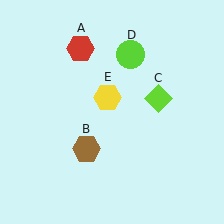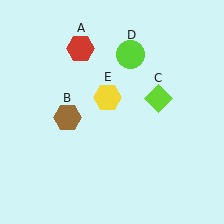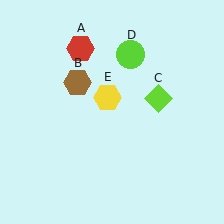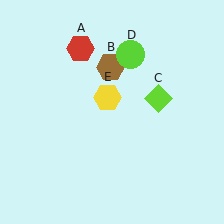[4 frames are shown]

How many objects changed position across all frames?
1 object changed position: brown hexagon (object B).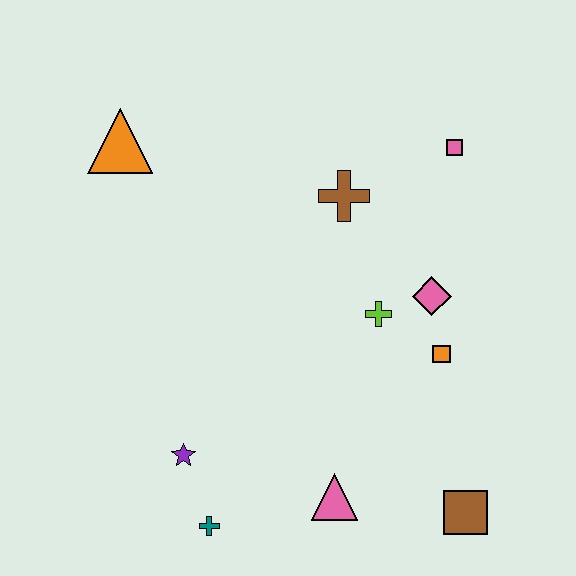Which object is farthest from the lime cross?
The orange triangle is farthest from the lime cross.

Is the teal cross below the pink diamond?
Yes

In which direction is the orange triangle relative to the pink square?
The orange triangle is to the left of the pink square.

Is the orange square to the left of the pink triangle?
No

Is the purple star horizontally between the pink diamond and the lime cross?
No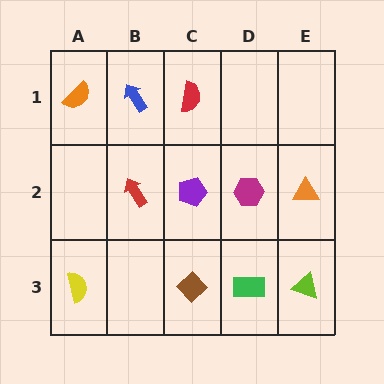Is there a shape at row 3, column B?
No, that cell is empty.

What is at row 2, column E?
An orange triangle.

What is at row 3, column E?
A lime triangle.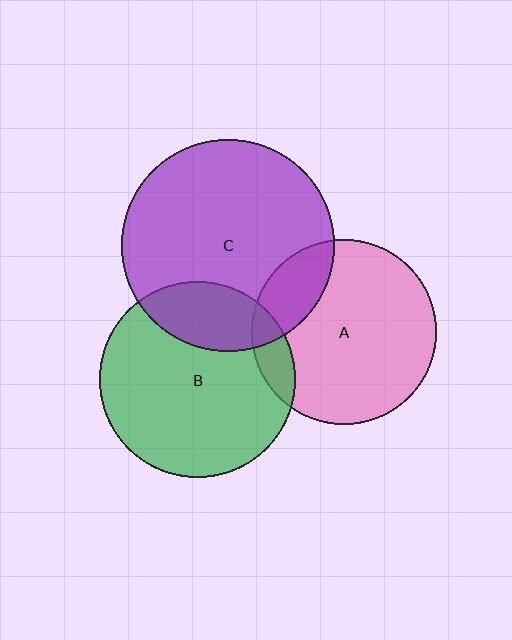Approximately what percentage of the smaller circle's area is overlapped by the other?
Approximately 25%.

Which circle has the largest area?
Circle C (purple).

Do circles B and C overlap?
Yes.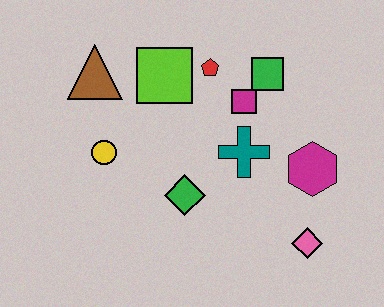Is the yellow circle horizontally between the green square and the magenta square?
No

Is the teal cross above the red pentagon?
No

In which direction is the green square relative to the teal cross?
The green square is above the teal cross.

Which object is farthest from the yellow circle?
The pink diamond is farthest from the yellow circle.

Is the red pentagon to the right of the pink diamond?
No